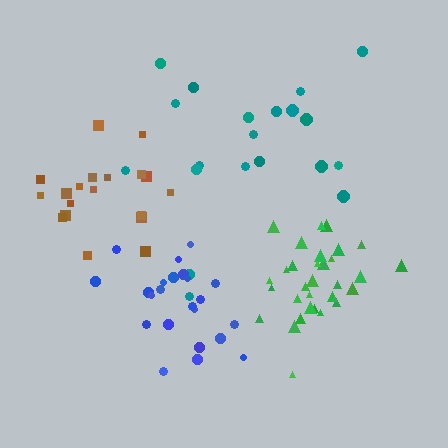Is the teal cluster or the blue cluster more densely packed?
Blue.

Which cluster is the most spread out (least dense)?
Teal.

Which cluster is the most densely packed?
Green.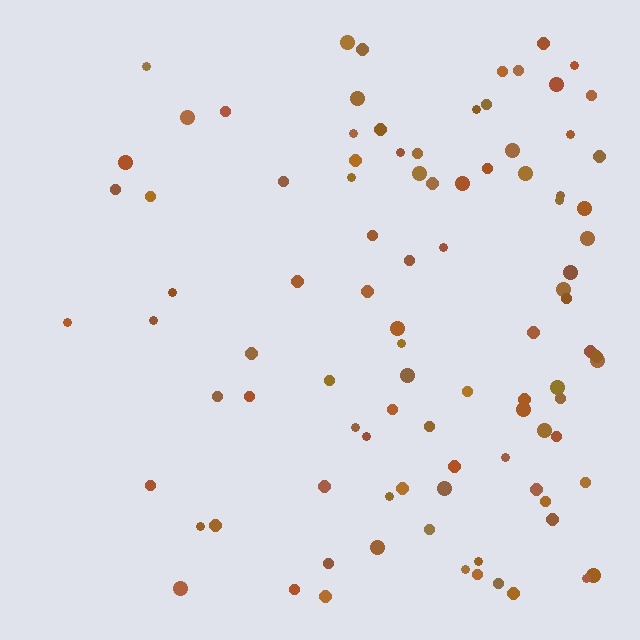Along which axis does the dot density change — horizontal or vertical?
Horizontal.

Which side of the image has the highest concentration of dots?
The right.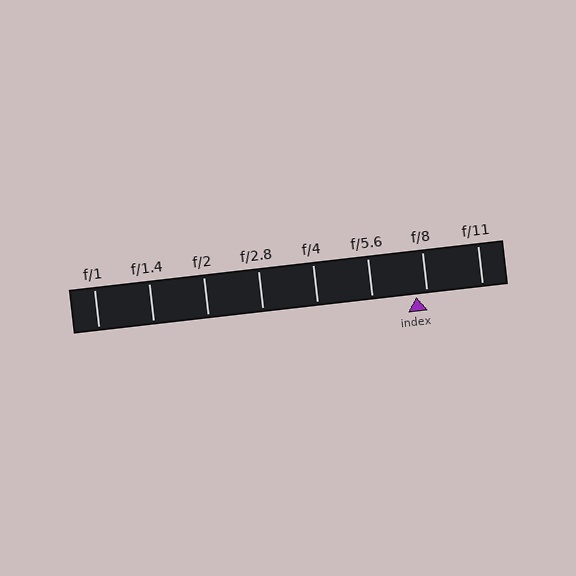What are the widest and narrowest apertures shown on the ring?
The widest aperture shown is f/1 and the narrowest is f/11.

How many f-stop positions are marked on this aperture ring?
There are 8 f-stop positions marked.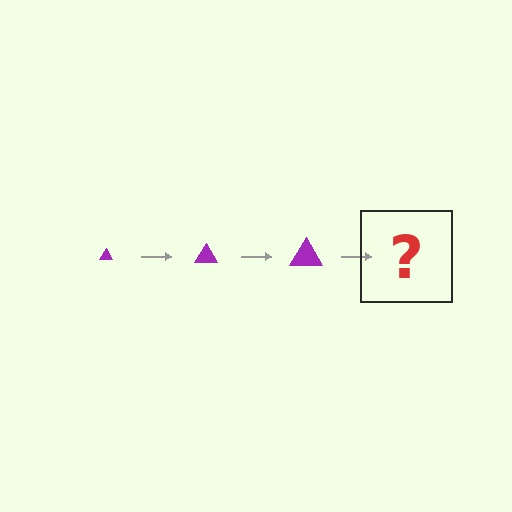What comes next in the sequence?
The next element should be a purple triangle, larger than the previous one.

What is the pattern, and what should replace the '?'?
The pattern is that the triangle gets progressively larger each step. The '?' should be a purple triangle, larger than the previous one.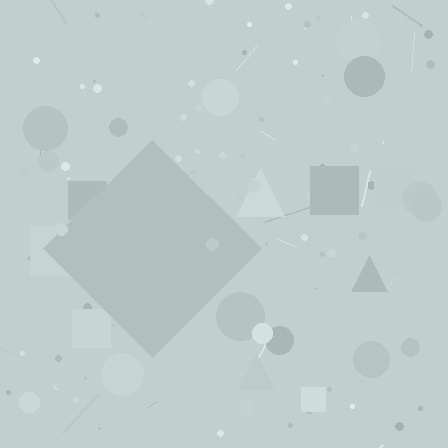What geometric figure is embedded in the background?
A diamond is embedded in the background.